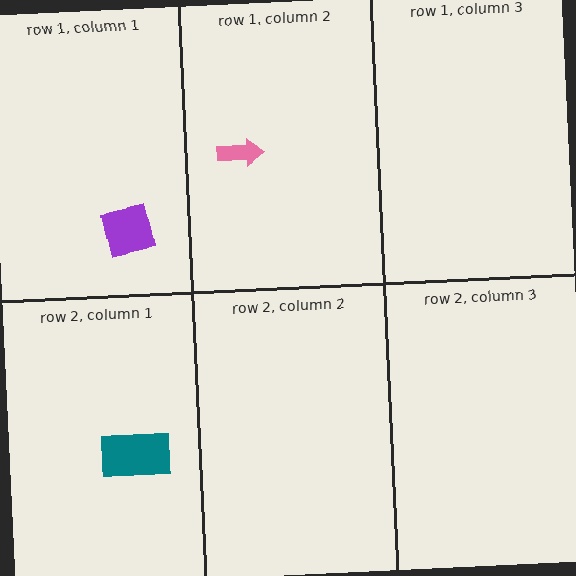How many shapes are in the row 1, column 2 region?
1.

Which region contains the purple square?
The row 1, column 1 region.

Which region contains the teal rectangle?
The row 2, column 1 region.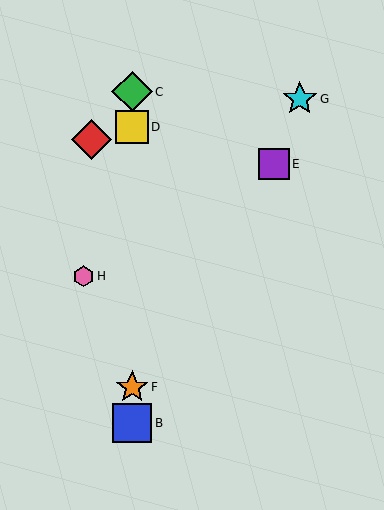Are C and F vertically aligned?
Yes, both are at x≈132.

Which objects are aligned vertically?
Objects B, C, D, F are aligned vertically.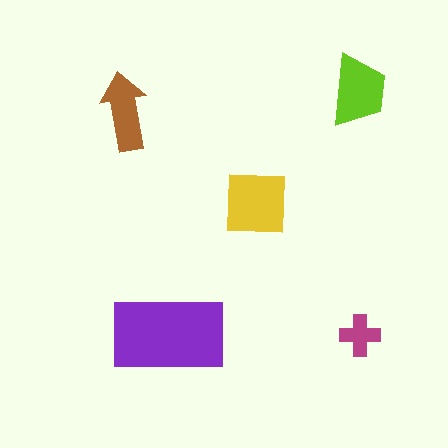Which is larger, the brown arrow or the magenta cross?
The brown arrow.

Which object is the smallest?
The magenta cross.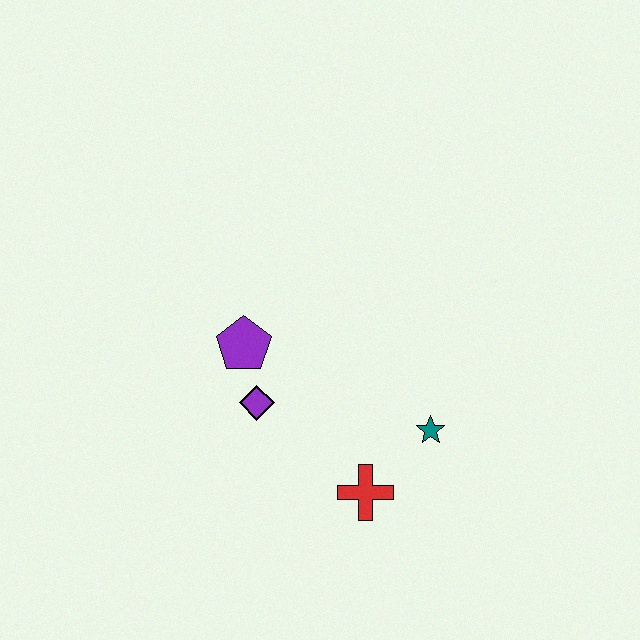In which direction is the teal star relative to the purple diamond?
The teal star is to the right of the purple diamond.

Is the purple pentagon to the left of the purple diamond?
Yes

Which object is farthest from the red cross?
The purple pentagon is farthest from the red cross.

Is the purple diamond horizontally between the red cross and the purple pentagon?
Yes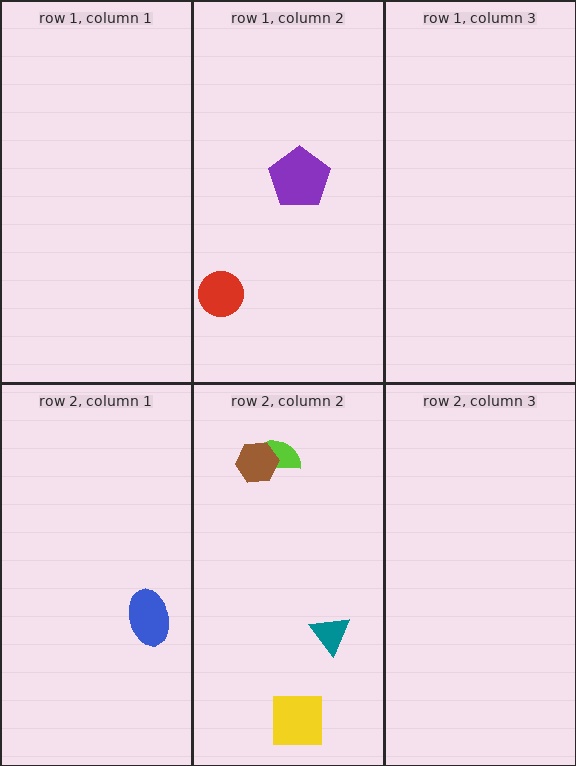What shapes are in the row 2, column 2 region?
The yellow square, the teal triangle, the lime semicircle, the brown hexagon.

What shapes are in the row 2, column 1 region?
The blue ellipse.